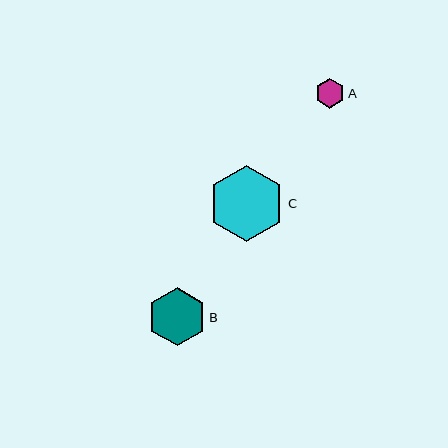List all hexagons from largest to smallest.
From largest to smallest: C, B, A.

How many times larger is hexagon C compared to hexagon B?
Hexagon C is approximately 1.3 times the size of hexagon B.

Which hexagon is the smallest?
Hexagon A is the smallest with a size of approximately 30 pixels.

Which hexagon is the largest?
Hexagon C is the largest with a size of approximately 76 pixels.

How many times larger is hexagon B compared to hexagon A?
Hexagon B is approximately 1.9 times the size of hexagon A.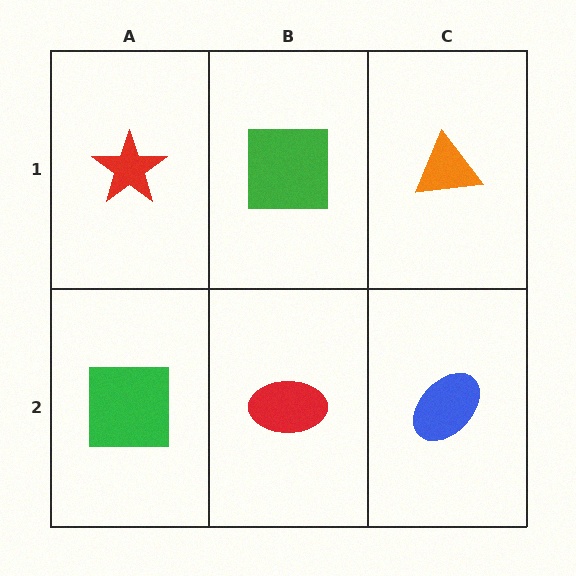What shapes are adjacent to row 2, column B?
A green square (row 1, column B), a green square (row 2, column A), a blue ellipse (row 2, column C).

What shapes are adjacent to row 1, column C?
A blue ellipse (row 2, column C), a green square (row 1, column B).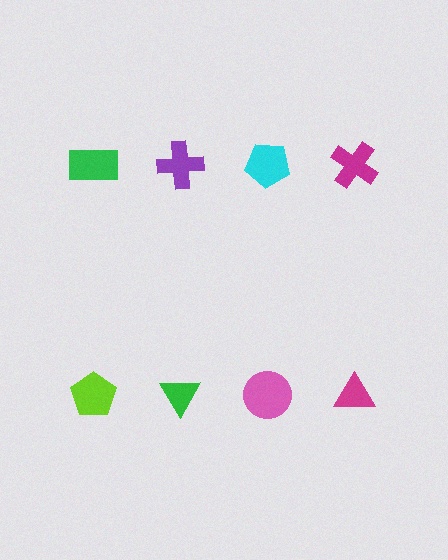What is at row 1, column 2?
A purple cross.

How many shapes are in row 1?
4 shapes.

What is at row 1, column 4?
A magenta cross.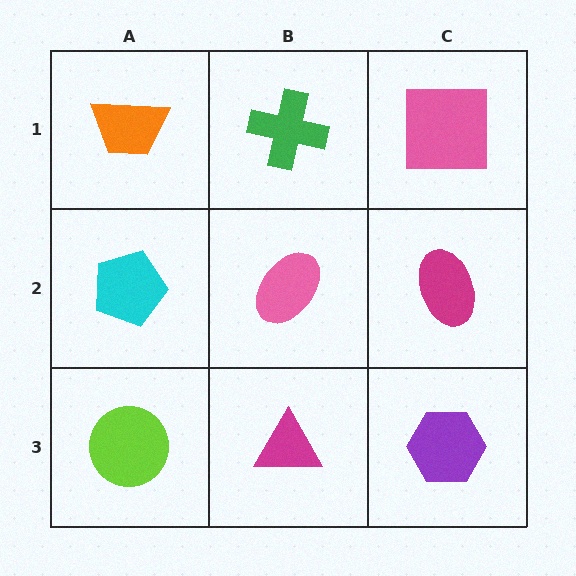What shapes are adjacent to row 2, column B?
A green cross (row 1, column B), a magenta triangle (row 3, column B), a cyan pentagon (row 2, column A), a magenta ellipse (row 2, column C).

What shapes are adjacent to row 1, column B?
A pink ellipse (row 2, column B), an orange trapezoid (row 1, column A), a pink square (row 1, column C).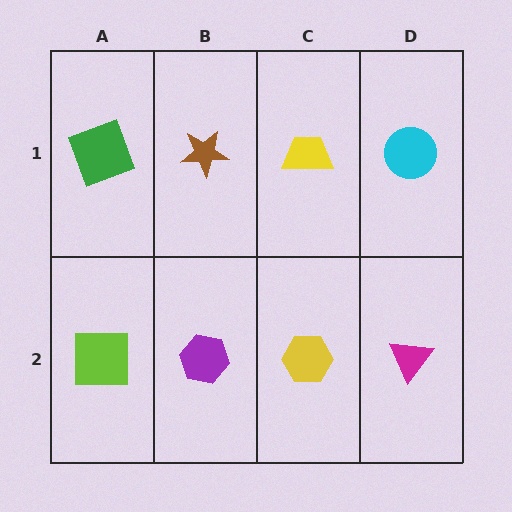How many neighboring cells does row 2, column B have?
3.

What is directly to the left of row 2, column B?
A lime square.